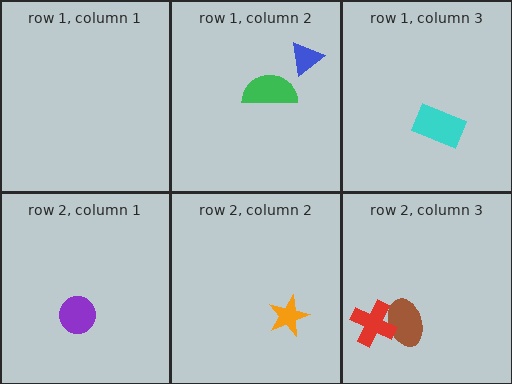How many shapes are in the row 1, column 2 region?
2.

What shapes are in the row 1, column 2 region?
The green semicircle, the blue triangle.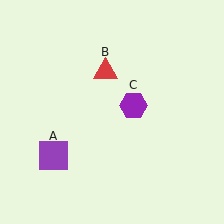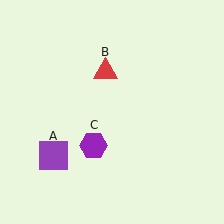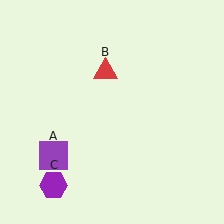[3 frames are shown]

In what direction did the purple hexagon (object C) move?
The purple hexagon (object C) moved down and to the left.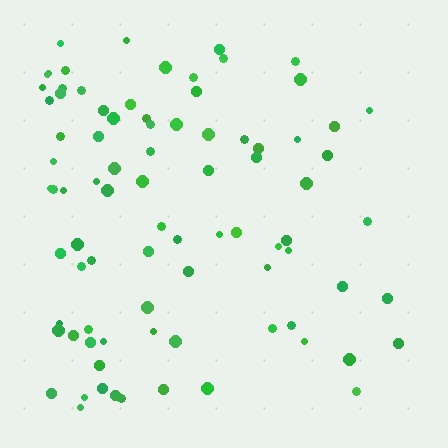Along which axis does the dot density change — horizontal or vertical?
Horizontal.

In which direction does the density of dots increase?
From right to left, with the left side densest.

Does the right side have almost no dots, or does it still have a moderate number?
Still a moderate number, just noticeably fewer than the left.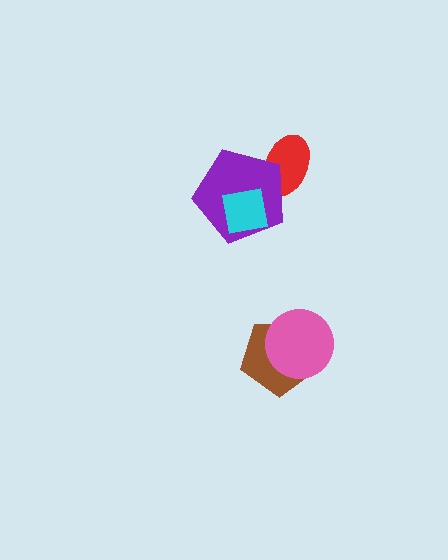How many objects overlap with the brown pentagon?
1 object overlaps with the brown pentagon.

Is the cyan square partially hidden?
No, no other shape covers it.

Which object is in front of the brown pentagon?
The pink circle is in front of the brown pentagon.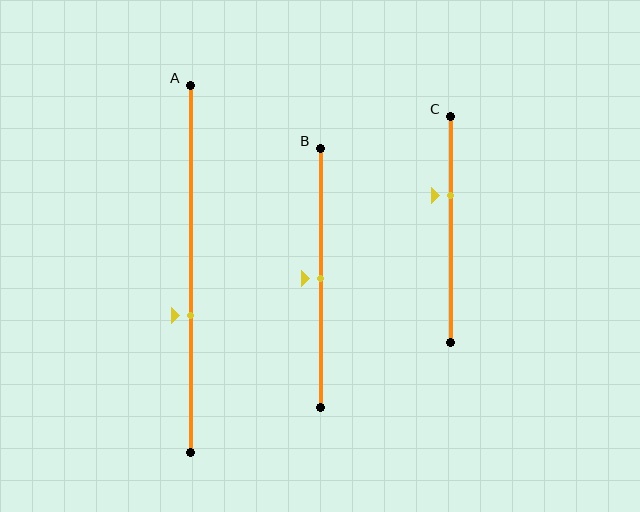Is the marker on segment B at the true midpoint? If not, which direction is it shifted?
Yes, the marker on segment B is at the true midpoint.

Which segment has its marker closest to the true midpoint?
Segment B has its marker closest to the true midpoint.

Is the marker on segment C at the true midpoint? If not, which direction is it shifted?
No, the marker on segment C is shifted upward by about 15% of the segment length.